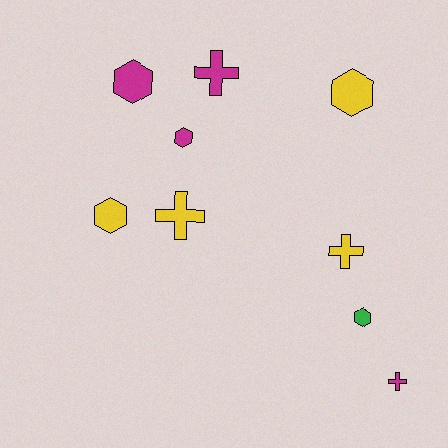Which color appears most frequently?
Yellow, with 4 objects.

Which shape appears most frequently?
Hexagon, with 5 objects.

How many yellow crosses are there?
There are 2 yellow crosses.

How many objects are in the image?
There are 9 objects.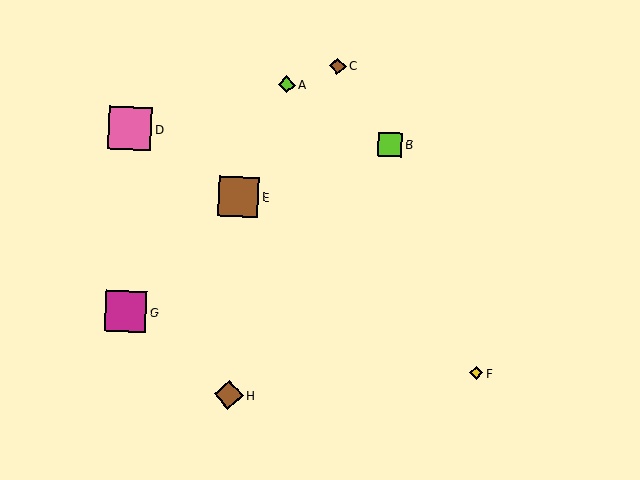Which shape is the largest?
The pink square (labeled D) is the largest.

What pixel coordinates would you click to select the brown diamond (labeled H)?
Click at (229, 395) to select the brown diamond H.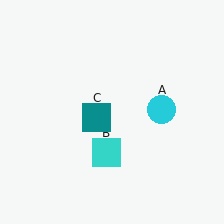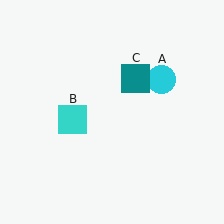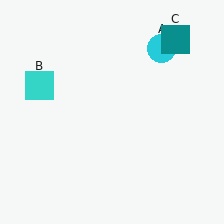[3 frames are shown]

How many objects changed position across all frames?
3 objects changed position: cyan circle (object A), cyan square (object B), teal square (object C).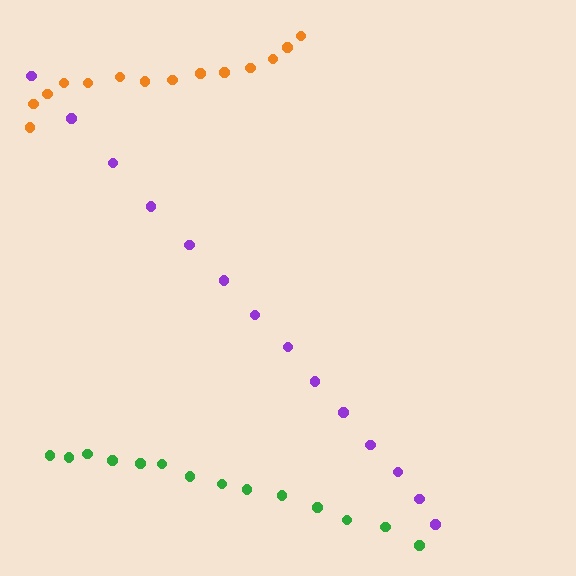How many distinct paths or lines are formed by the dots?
There are 3 distinct paths.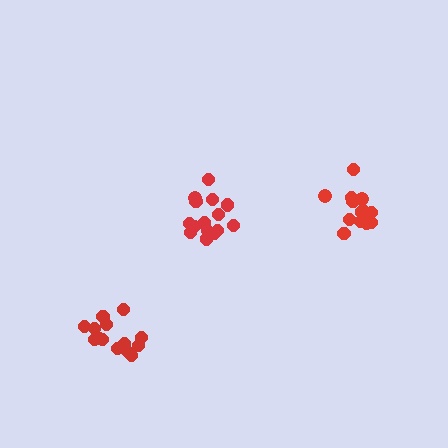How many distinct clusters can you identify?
There are 3 distinct clusters.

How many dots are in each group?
Group 1: 14 dots, Group 2: 14 dots, Group 3: 15 dots (43 total).